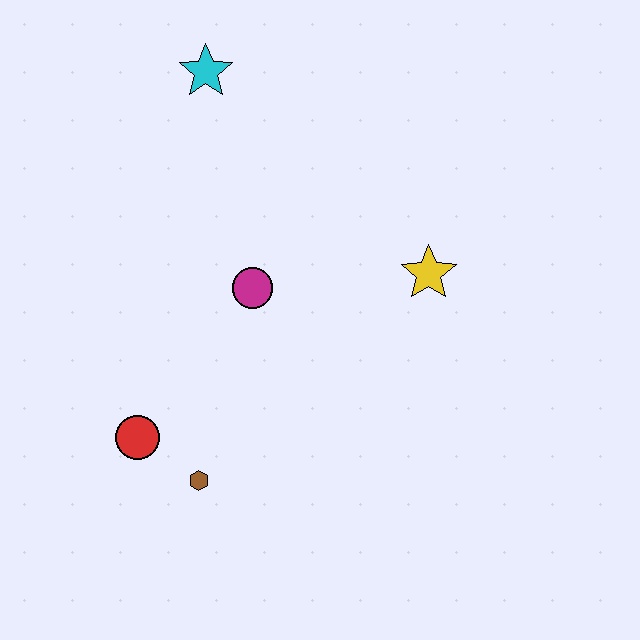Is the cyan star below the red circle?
No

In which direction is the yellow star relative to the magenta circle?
The yellow star is to the right of the magenta circle.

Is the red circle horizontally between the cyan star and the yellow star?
No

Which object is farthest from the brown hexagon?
The cyan star is farthest from the brown hexagon.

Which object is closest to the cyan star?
The magenta circle is closest to the cyan star.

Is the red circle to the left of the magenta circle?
Yes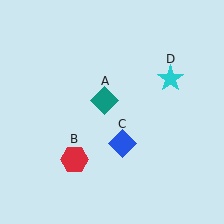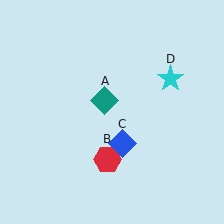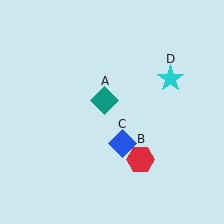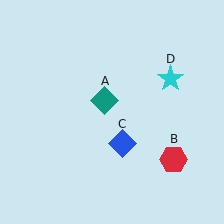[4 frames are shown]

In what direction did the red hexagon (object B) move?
The red hexagon (object B) moved right.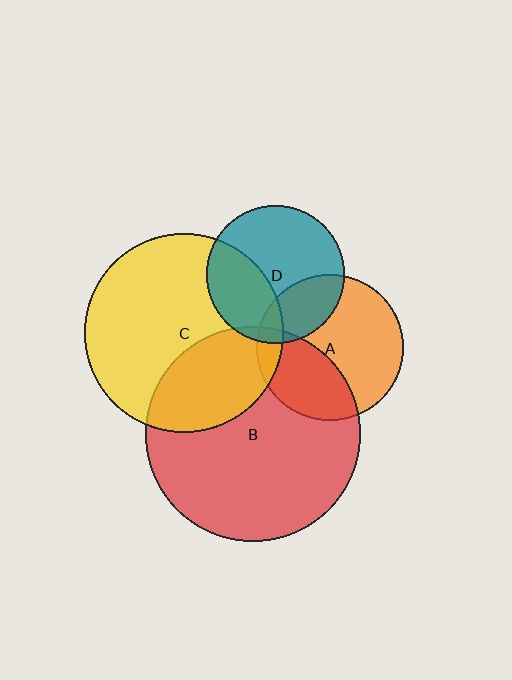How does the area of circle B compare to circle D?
Approximately 2.4 times.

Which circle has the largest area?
Circle B (red).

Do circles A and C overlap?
Yes.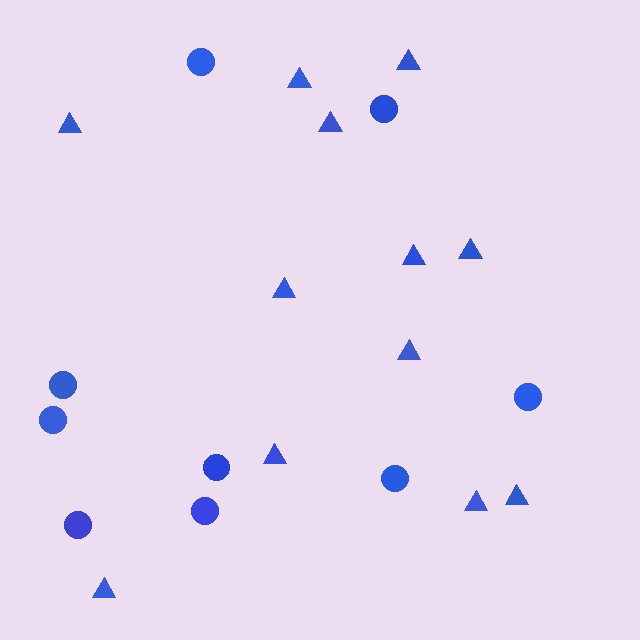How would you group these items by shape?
There are 2 groups: one group of circles (9) and one group of triangles (12).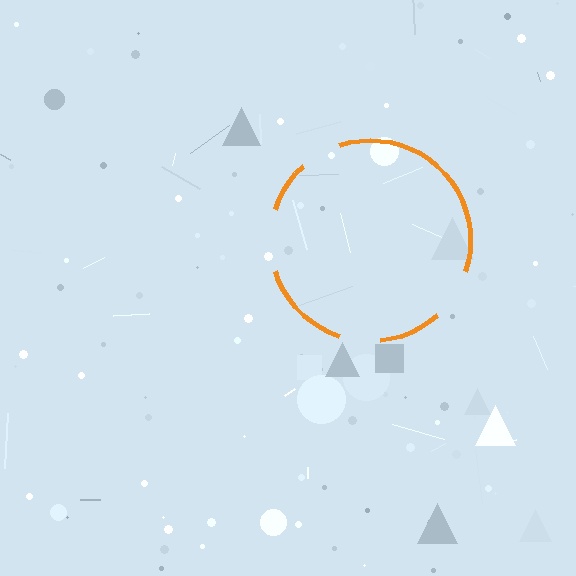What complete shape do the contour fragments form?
The contour fragments form a circle.